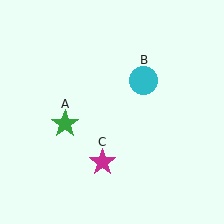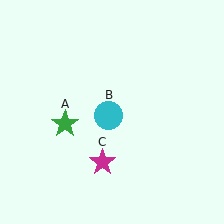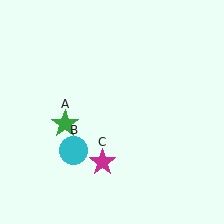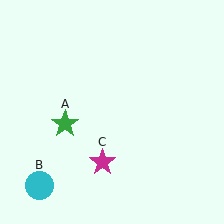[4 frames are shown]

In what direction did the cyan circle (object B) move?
The cyan circle (object B) moved down and to the left.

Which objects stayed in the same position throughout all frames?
Green star (object A) and magenta star (object C) remained stationary.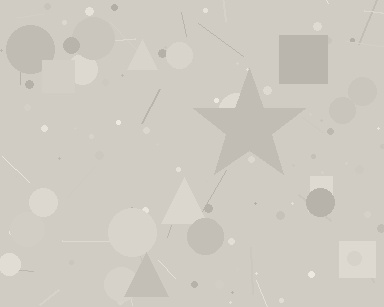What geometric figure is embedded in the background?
A star is embedded in the background.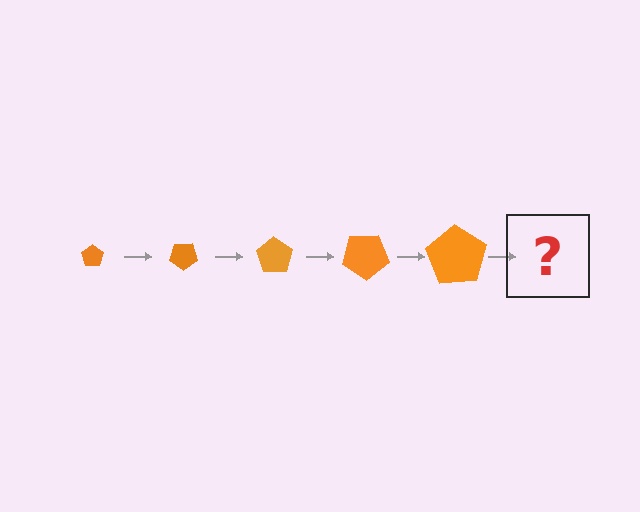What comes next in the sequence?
The next element should be a pentagon, larger than the previous one and rotated 175 degrees from the start.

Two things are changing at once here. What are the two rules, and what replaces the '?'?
The two rules are that the pentagon grows larger each step and it rotates 35 degrees each step. The '?' should be a pentagon, larger than the previous one and rotated 175 degrees from the start.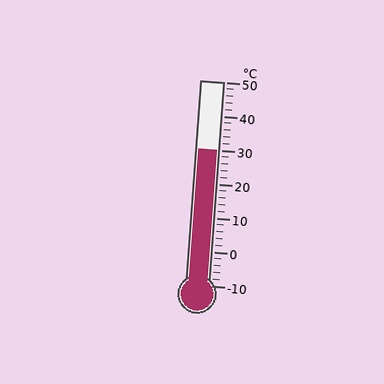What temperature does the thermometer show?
The thermometer shows approximately 30°C.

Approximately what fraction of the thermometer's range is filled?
The thermometer is filled to approximately 65% of its range.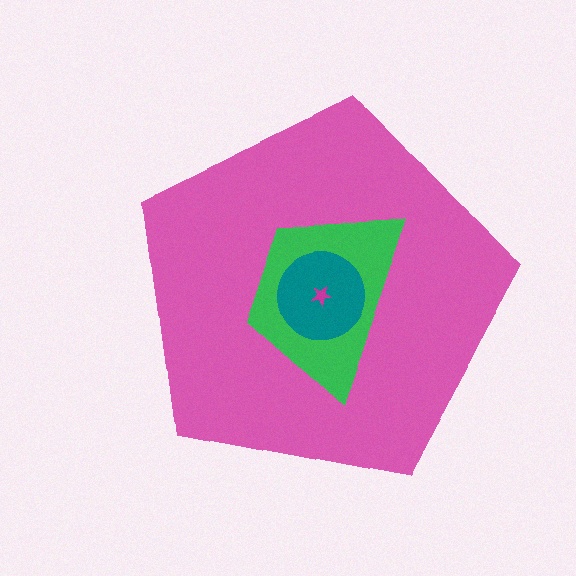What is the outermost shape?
The pink pentagon.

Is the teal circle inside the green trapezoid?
Yes.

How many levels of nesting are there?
4.